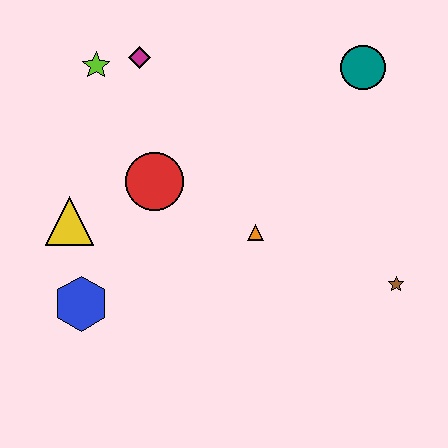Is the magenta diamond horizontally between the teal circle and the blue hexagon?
Yes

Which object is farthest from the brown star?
The lime star is farthest from the brown star.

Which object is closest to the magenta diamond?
The lime star is closest to the magenta diamond.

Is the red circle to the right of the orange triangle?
No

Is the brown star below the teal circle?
Yes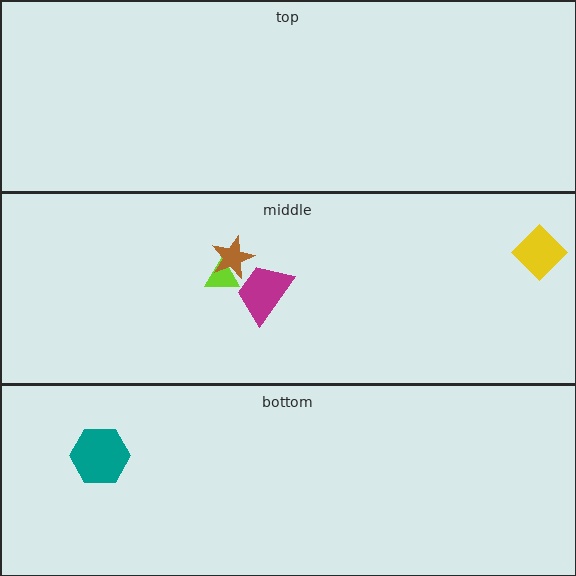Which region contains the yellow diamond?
The middle region.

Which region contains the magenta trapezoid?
The middle region.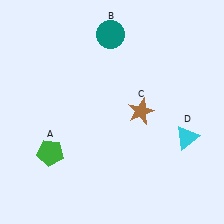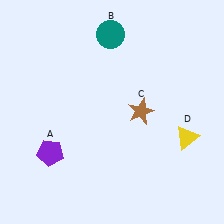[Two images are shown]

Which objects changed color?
A changed from green to purple. D changed from cyan to yellow.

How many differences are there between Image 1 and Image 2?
There are 2 differences between the two images.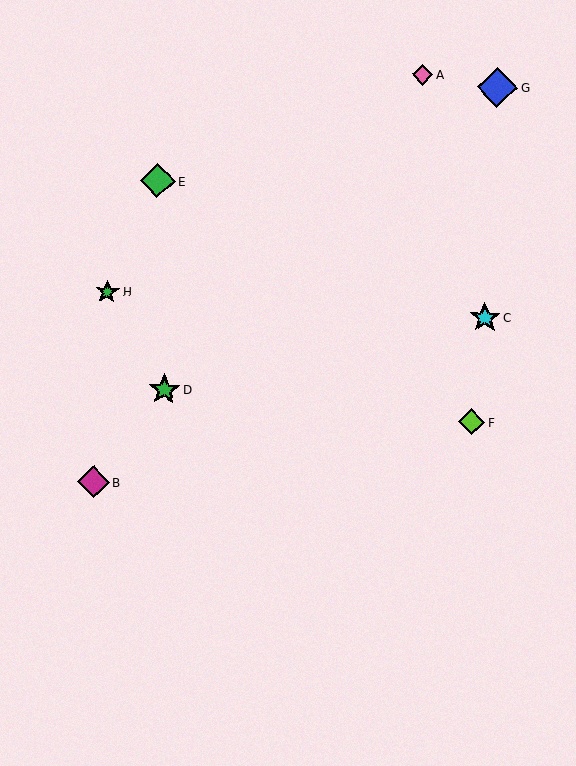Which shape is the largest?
The blue diamond (labeled G) is the largest.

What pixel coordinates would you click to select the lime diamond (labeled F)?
Click at (471, 422) to select the lime diamond F.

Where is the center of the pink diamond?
The center of the pink diamond is at (423, 75).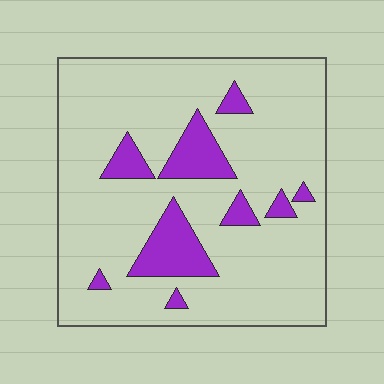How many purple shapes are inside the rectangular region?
9.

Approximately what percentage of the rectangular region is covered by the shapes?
Approximately 15%.